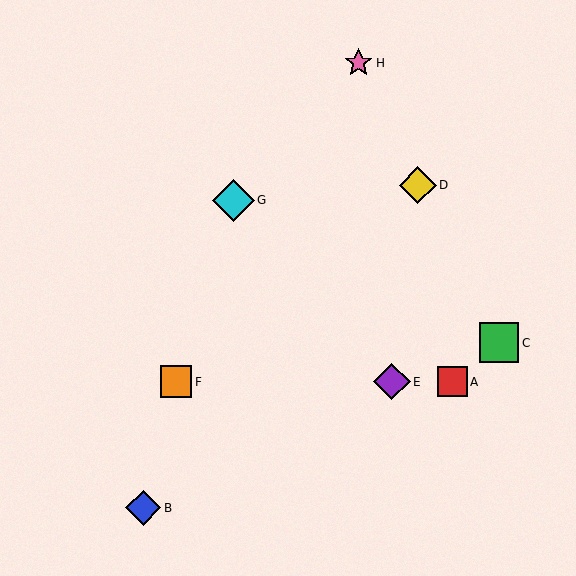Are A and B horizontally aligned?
No, A is at y≈382 and B is at y≈508.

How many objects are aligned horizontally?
3 objects (A, E, F) are aligned horizontally.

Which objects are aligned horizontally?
Objects A, E, F are aligned horizontally.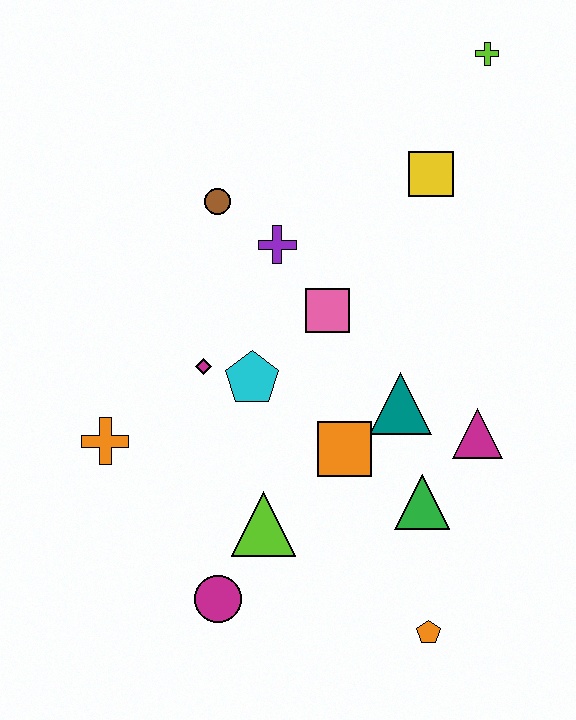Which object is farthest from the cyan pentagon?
The lime cross is farthest from the cyan pentagon.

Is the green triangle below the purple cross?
Yes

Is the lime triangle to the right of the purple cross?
No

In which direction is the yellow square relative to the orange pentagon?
The yellow square is above the orange pentagon.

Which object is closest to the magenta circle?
The lime triangle is closest to the magenta circle.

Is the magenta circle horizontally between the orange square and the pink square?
No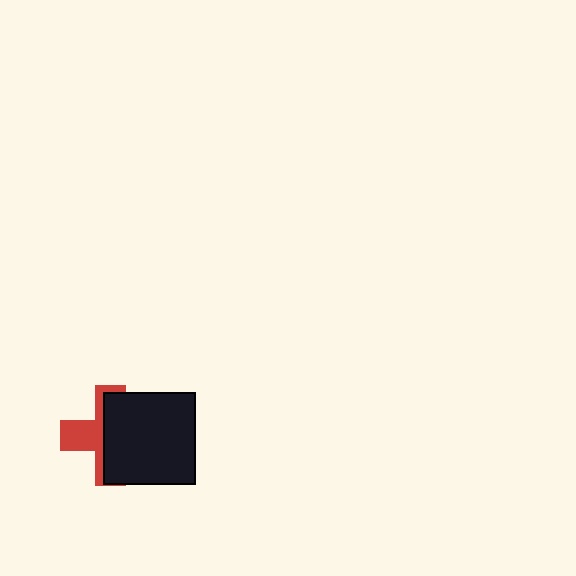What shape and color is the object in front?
The object in front is a black square.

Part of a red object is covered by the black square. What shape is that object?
It is a cross.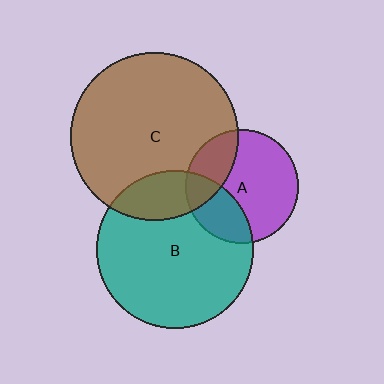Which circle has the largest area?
Circle C (brown).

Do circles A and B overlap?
Yes.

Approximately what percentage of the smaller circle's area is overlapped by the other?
Approximately 30%.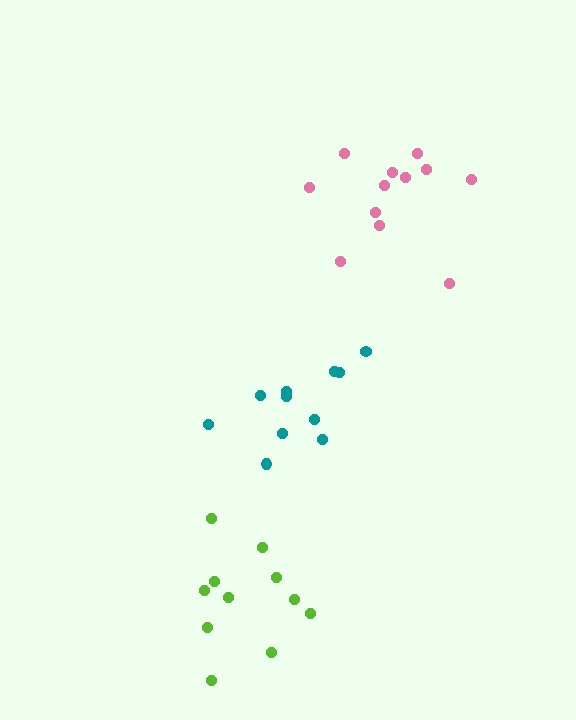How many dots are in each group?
Group 1: 12 dots, Group 2: 11 dots, Group 3: 11 dots (34 total).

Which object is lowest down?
The lime cluster is bottommost.